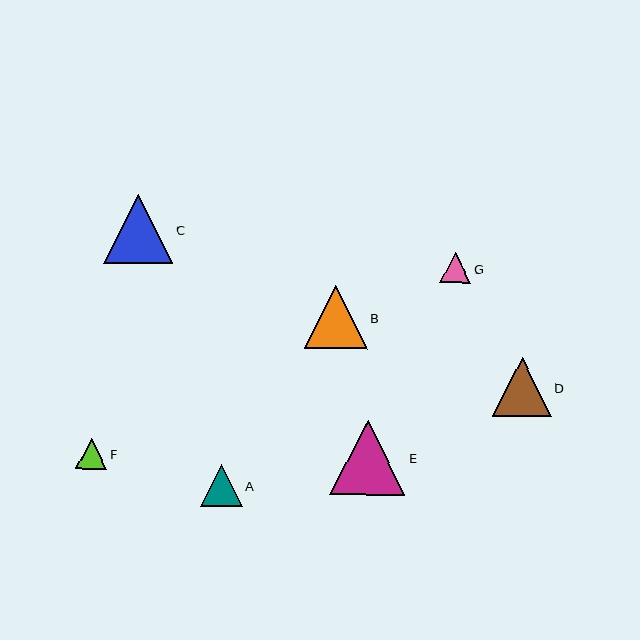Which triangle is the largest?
Triangle E is the largest with a size of approximately 76 pixels.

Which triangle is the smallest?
Triangle G is the smallest with a size of approximately 31 pixels.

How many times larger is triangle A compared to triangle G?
Triangle A is approximately 1.4 times the size of triangle G.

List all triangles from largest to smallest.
From largest to smallest: E, C, B, D, A, F, G.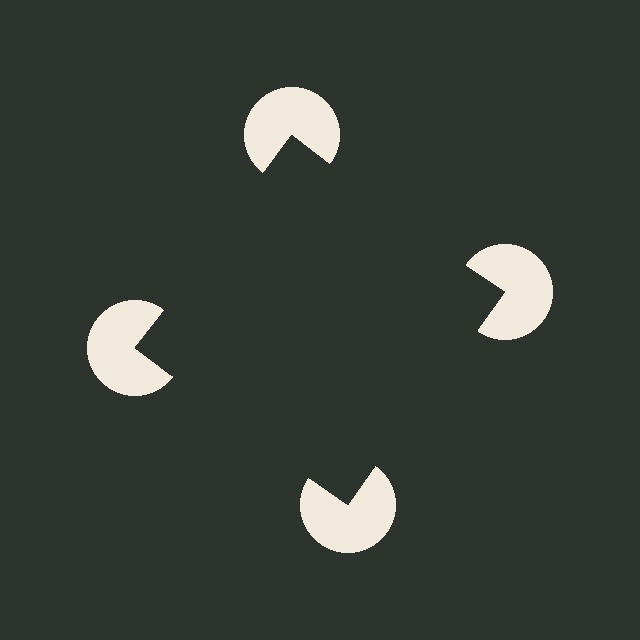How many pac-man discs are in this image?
There are 4 — one at each vertex of the illusory square.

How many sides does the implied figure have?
4 sides.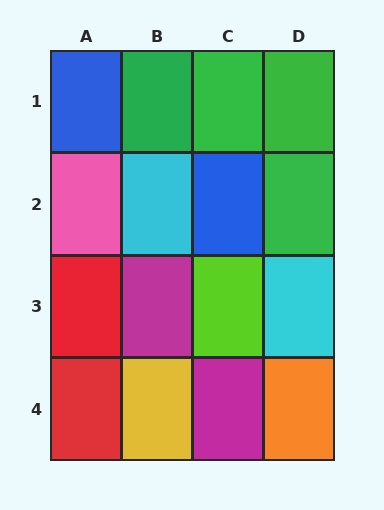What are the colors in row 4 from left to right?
Red, yellow, magenta, orange.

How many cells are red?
2 cells are red.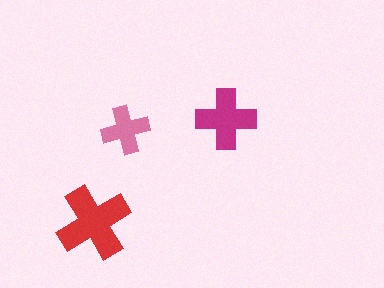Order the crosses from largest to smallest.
the red one, the magenta one, the pink one.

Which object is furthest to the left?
The red cross is leftmost.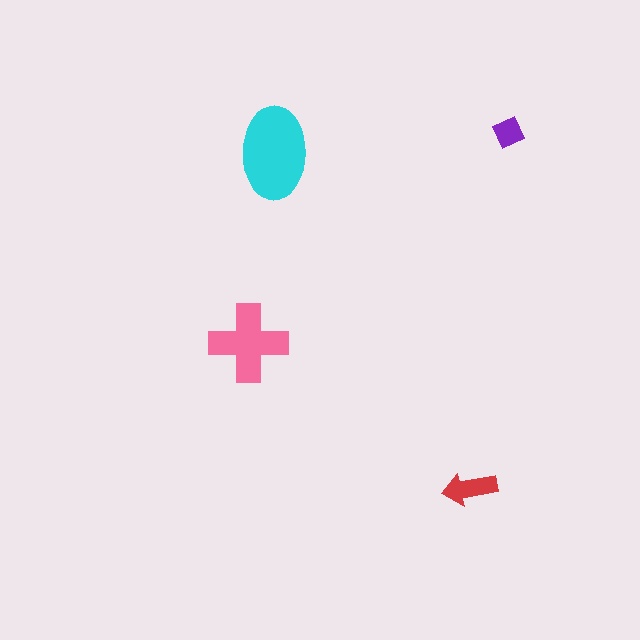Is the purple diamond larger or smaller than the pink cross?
Smaller.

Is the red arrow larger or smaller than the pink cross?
Smaller.